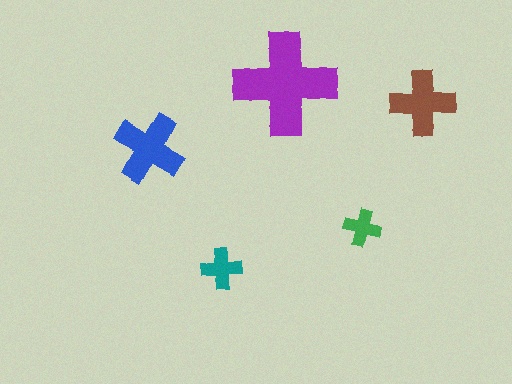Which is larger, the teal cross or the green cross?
The teal one.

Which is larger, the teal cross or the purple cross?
The purple one.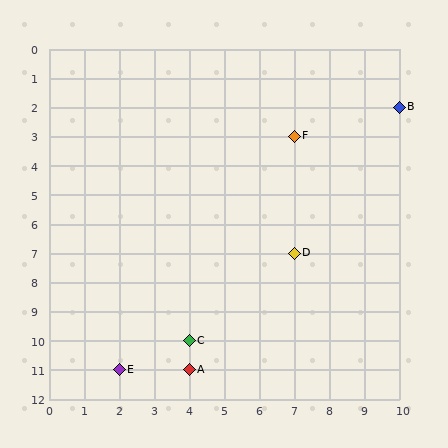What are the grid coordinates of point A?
Point A is at grid coordinates (4, 11).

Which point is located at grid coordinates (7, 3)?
Point F is at (7, 3).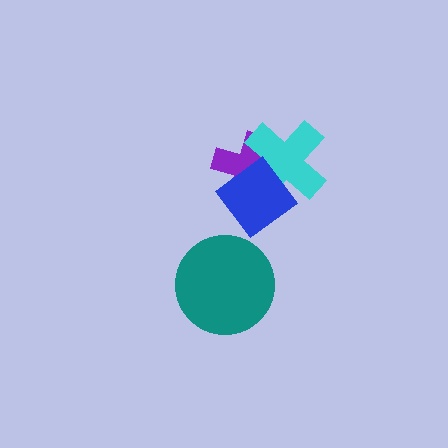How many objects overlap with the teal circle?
0 objects overlap with the teal circle.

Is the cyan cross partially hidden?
Yes, it is partially covered by another shape.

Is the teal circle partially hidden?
No, no other shape covers it.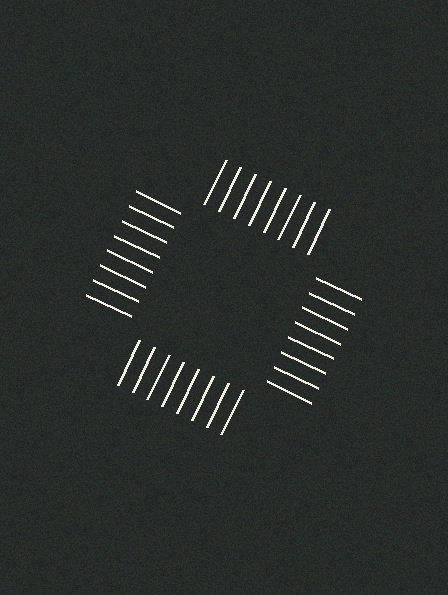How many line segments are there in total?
32 — 8 along each of the 4 edges.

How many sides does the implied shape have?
4 sides — the line-ends trace a square.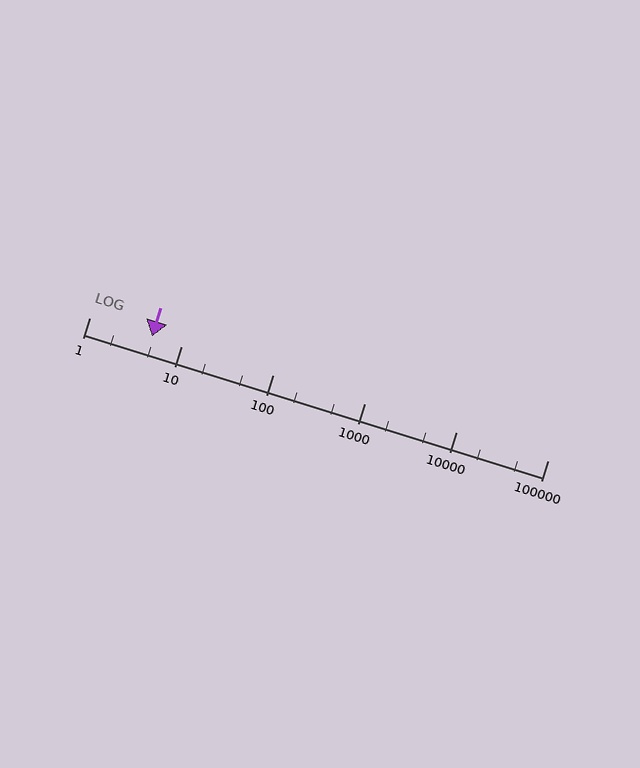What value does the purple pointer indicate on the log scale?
The pointer indicates approximately 4.8.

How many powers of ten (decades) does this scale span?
The scale spans 5 decades, from 1 to 100000.